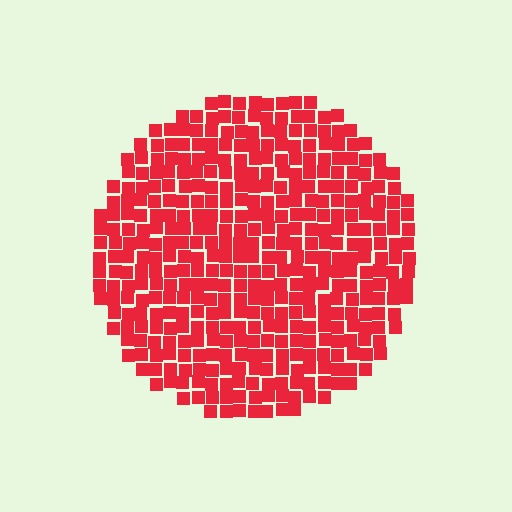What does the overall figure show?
The overall figure shows a circle.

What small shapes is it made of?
It is made of small squares.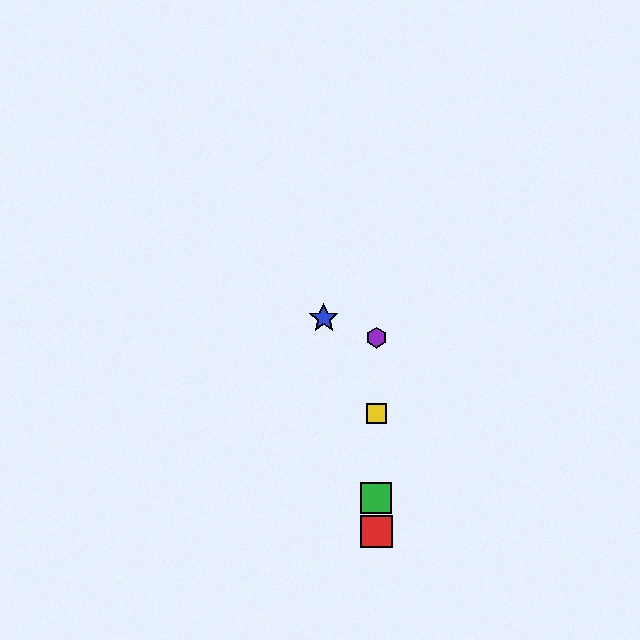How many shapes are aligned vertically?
4 shapes (the red square, the green square, the yellow square, the purple hexagon) are aligned vertically.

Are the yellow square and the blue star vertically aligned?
No, the yellow square is at x≈376 and the blue star is at x≈324.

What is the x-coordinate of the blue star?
The blue star is at x≈324.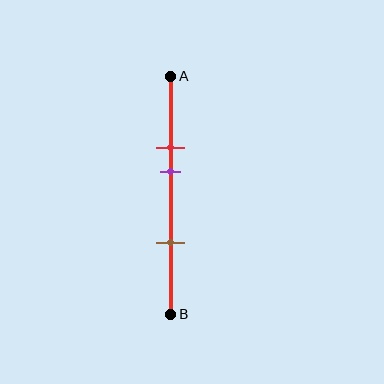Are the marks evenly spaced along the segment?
No, the marks are not evenly spaced.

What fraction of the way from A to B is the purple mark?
The purple mark is approximately 40% (0.4) of the way from A to B.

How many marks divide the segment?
There are 3 marks dividing the segment.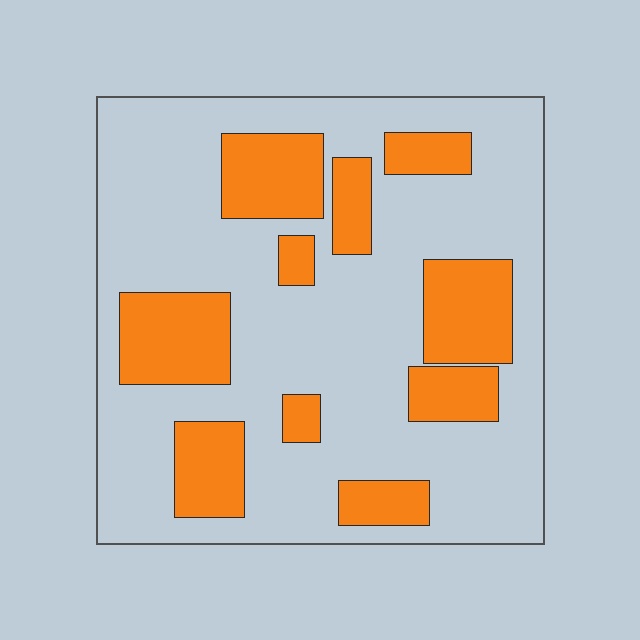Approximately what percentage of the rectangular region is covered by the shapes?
Approximately 30%.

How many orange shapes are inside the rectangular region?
10.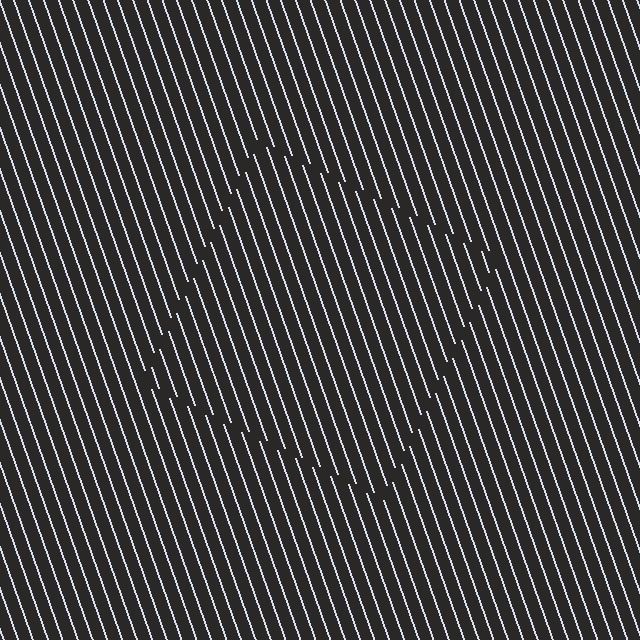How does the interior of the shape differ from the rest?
The interior of the shape contains the same grating, shifted by half a period — the contour is defined by the phase discontinuity where line-ends from the inner and outer gratings abut.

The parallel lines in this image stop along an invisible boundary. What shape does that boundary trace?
An illusory square. The interior of the shape contains the same grating, shifted by half a period — the contour is defined by the phase discontinuity where line-ends from the inner and outer gratings abut.